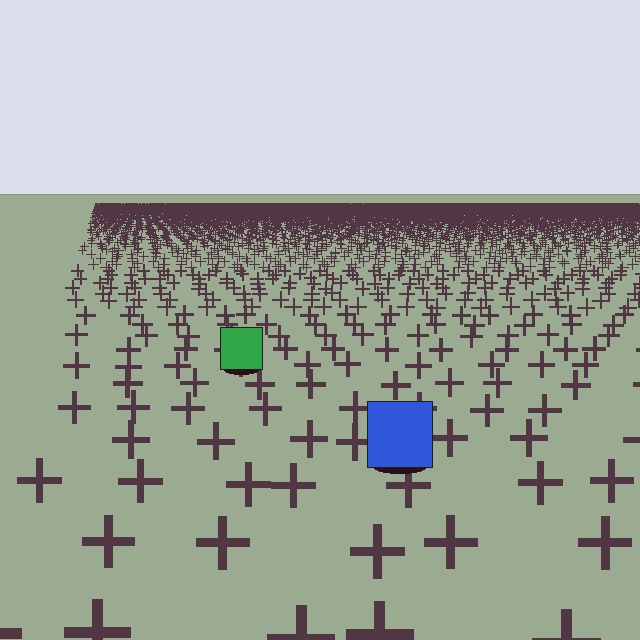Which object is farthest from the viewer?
The green square is farthest from the viewer. It appears smaller and the ground texture around it is denser.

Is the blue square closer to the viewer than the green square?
Yes. The blue square is closer — you can tell from the texture gradient: the ground texture is coarser near it.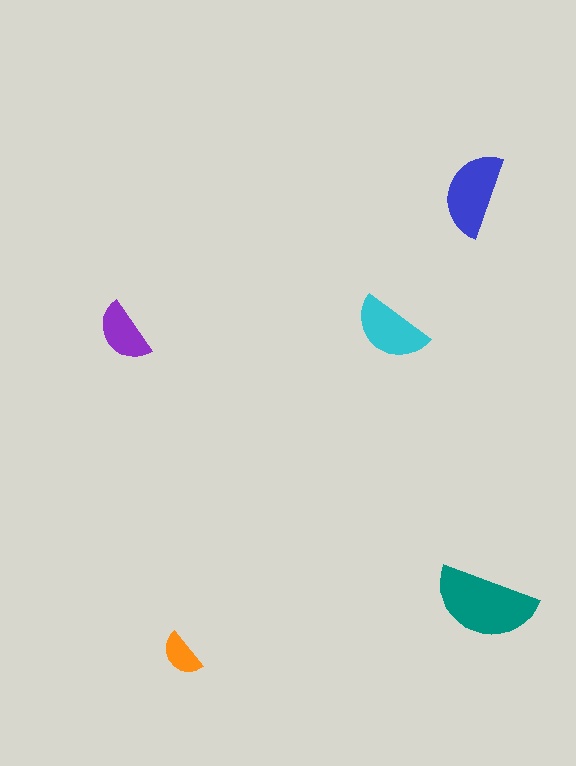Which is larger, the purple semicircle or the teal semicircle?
The teal one.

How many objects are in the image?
There are 5 objects in the image.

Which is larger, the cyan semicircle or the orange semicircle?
The cyan one.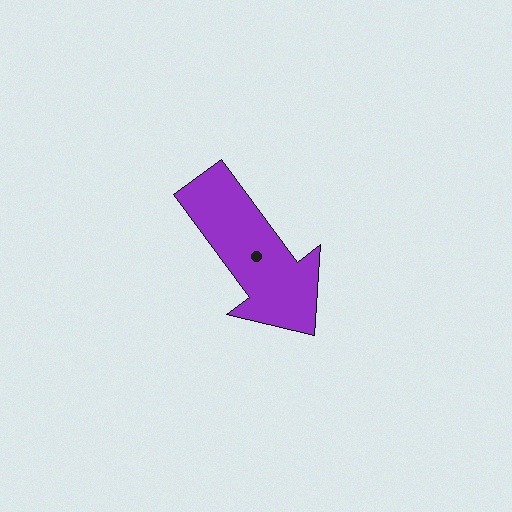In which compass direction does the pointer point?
Southeast.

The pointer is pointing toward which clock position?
Roughly 5 o'clock.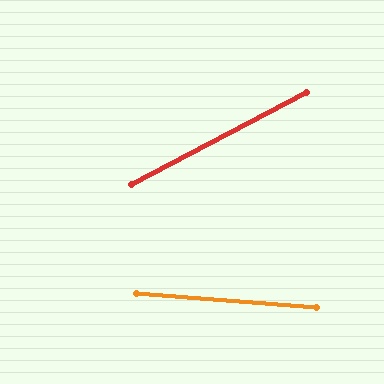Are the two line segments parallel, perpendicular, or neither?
Neither parallel nor perpendicular — they differ by about 32°.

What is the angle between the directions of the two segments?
Approximately 32 degrees.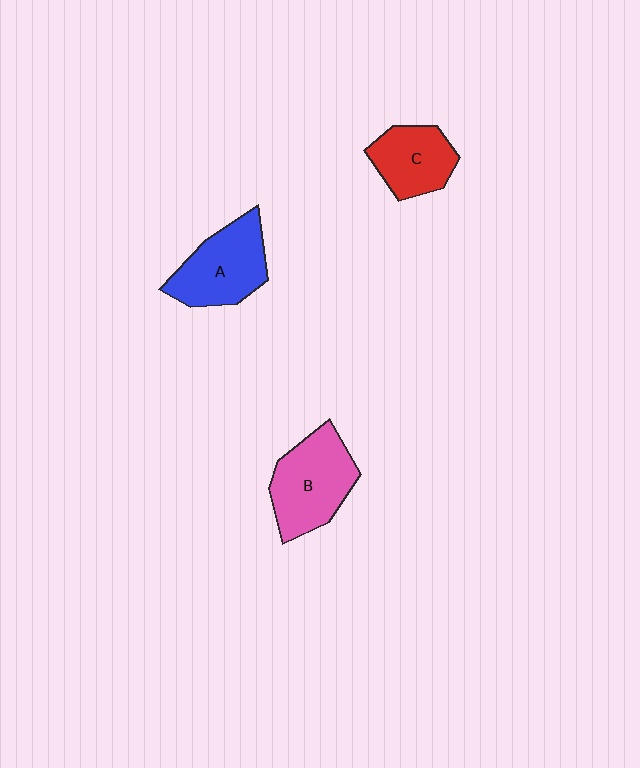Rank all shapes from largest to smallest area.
From largest to smallest: B (pink), A (blue), C (red).